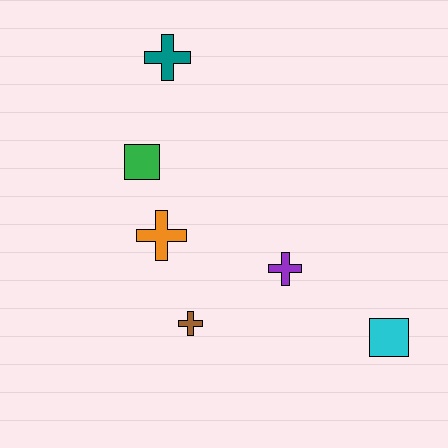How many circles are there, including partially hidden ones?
There are no circles.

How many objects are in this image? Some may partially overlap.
There are 6 objects.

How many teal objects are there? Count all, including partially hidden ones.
There is 1 teal object.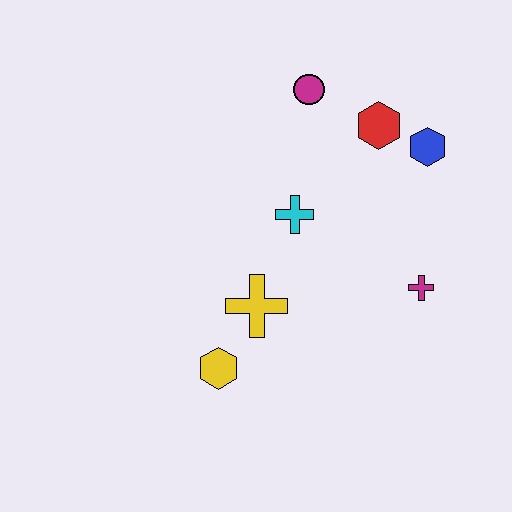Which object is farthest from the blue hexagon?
The yellow hexagon is farthest from the blue hexagon.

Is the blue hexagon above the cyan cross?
Yes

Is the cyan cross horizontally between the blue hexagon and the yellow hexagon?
Yes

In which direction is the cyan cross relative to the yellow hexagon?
The cyan cross is above the yellow hexagon.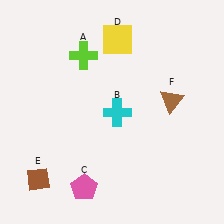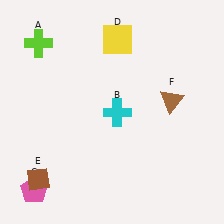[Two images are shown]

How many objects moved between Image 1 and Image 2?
2 objects moved between the two images.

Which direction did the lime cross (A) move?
The lime cross (A) moved left.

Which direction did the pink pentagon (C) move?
The pink pentagon (C) moved left.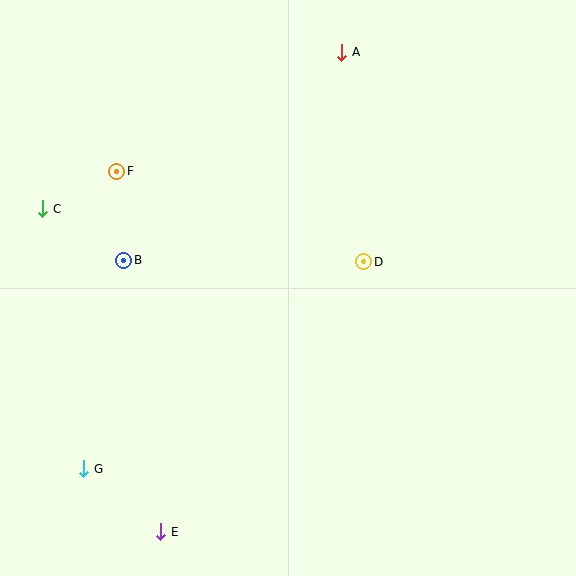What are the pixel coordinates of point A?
Point A is at (342, 52).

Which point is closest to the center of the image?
Point D at (364, 262) is closest to the center.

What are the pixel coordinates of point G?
Point G is at (84, 469).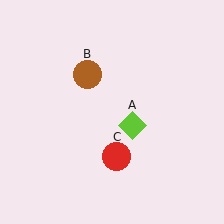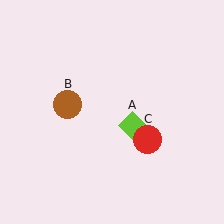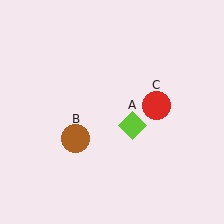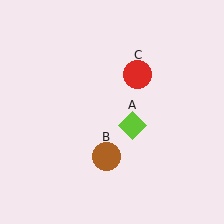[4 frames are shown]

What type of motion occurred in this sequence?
The brown circle (object B), red circle (object C) rotated counterclockwise around the center of the scene.